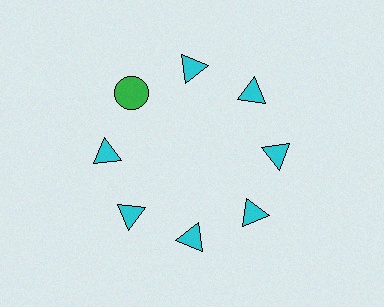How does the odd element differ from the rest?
It differs in both color (green instead of cyan) and shape (circle instead of triangle).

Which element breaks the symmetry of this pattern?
The green circle at roughly the 10 o'clock position breaks the symmetry. All other shapes are cyan triangles.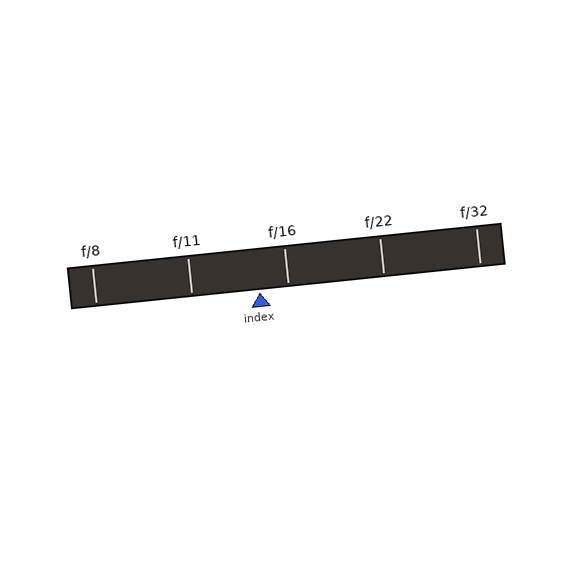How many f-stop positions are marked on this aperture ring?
There are 5 f-stop positions marked.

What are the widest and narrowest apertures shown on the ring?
The widest aperture shown is f/8 and the narrowest is f/32.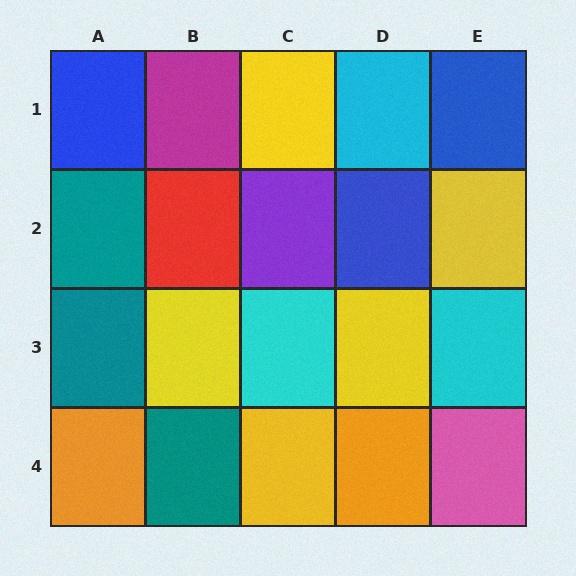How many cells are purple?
1 cell is purple.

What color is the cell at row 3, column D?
Yellow.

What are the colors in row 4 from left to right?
Orange, teal, yellow, orange, pink.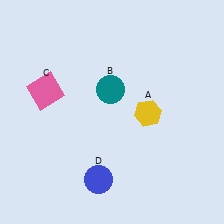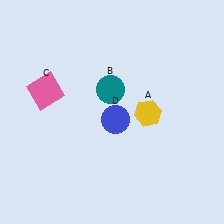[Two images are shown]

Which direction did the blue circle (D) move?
The blue circle (D) moved up.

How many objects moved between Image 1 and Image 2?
1 object moved between the two images.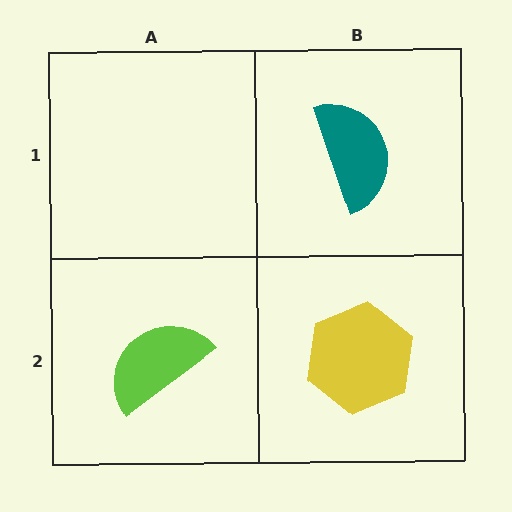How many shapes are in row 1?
1 shape.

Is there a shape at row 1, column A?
No, that cell is empty.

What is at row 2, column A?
A lime semicircle.